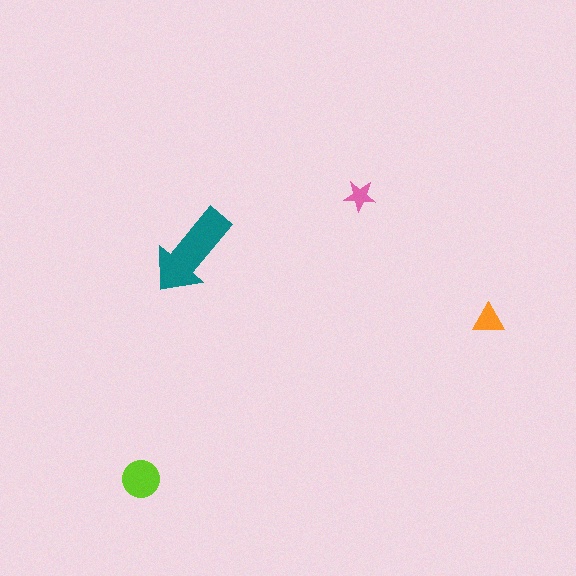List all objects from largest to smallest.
The teal arrow, the lime circle, the orange triangle, the pink star.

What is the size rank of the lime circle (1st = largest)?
2nd.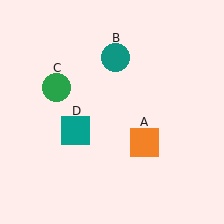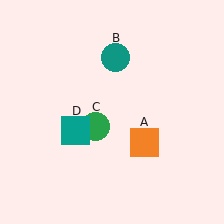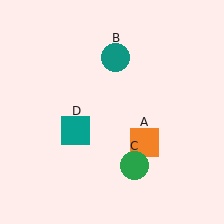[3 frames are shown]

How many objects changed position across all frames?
1 object changed position: green circle (object C).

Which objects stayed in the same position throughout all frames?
Orange square (object A) and teal circle (object B) and teal square (object D) remained stationary.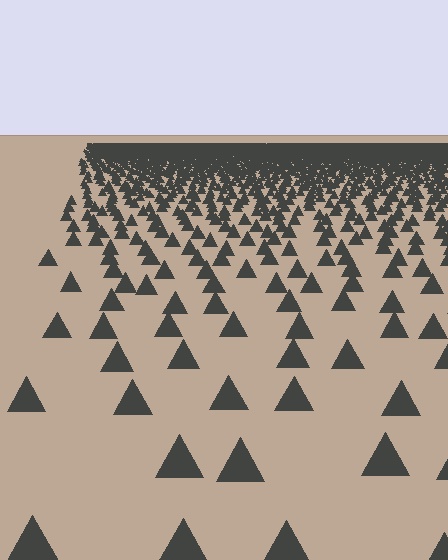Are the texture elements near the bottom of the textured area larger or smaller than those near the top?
Larger. Near the bottom, elements are closer to the viewer and appear at a bigger on-screen size.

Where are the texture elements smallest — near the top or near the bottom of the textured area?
Near the top.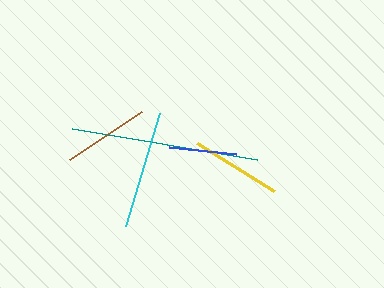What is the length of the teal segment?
The teal segment is approximately 188 pixels long.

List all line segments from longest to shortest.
From longest to shortest: teal, cyan, yellow, brown, blue.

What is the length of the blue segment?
The blue segment is approximately 67 pixels long.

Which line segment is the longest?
The teal line is the longest at approximately 188 pixels.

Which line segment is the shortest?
The blue line is the shortest at approximately 67 pixels.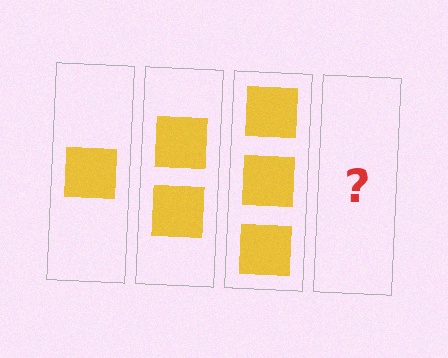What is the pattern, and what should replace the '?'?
The pattern is that each step adds one more square. The '?' should be 4 squares.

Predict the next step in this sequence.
The next step is 4 squares.